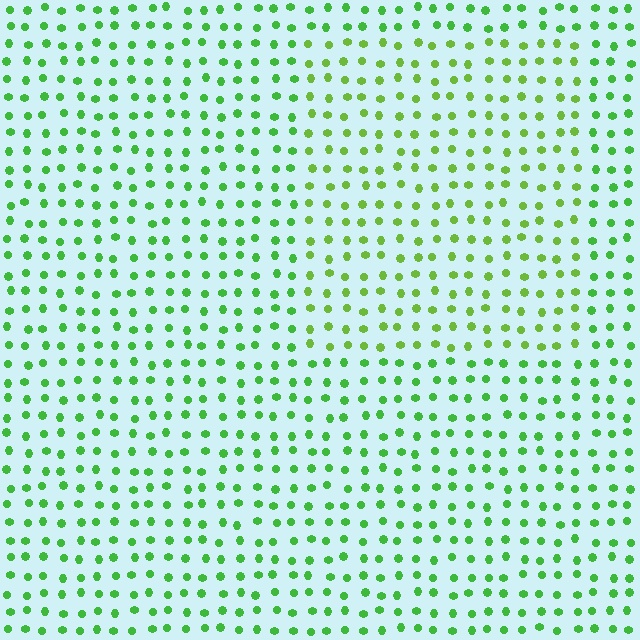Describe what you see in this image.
The image is filled with small green elements in a uniform arrangement. A rectangle-shaped region is visible where the elements are tinted to a slightly different hue, forming a subtle color boundary.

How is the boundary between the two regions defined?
The boundary is defined purely by a slight shift in hue (about 22 degrees). Spacing, size, and orientation are identical on both sides.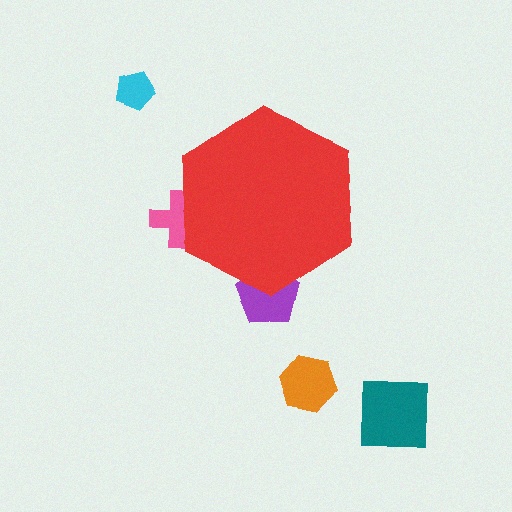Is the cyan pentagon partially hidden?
No, the cyan pentagon is fully visible.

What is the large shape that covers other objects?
A red hexagon.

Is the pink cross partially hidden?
Yes, the pink cross is partially hidden behind the red hexagon.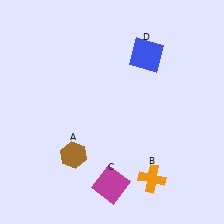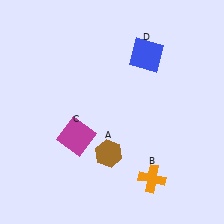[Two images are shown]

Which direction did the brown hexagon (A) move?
The brown hexagon (A) moved right.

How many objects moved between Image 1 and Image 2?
2 objects moved between the two images.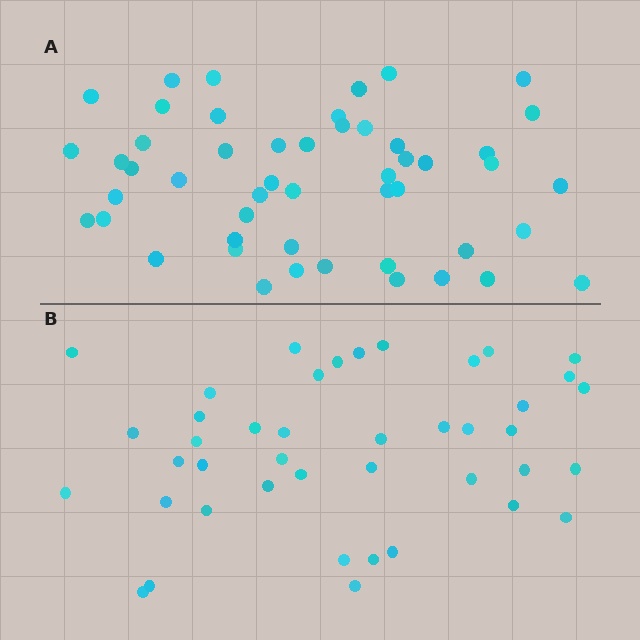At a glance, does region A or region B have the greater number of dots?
Region A (the top region) has more dots.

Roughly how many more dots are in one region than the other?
Region A has roughly 8 or so more dots than region B.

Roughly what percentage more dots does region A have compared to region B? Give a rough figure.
About 20% more.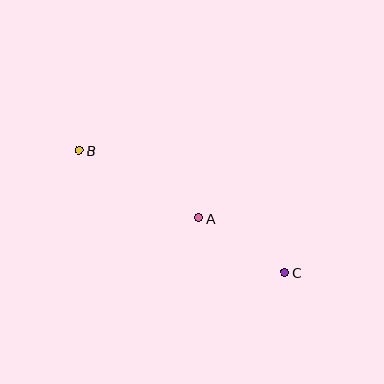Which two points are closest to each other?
Points A and C are closest to each other.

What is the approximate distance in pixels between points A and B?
The distance between A and B is approximately 137 pixels.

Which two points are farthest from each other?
Points B and C are farthest from each other.